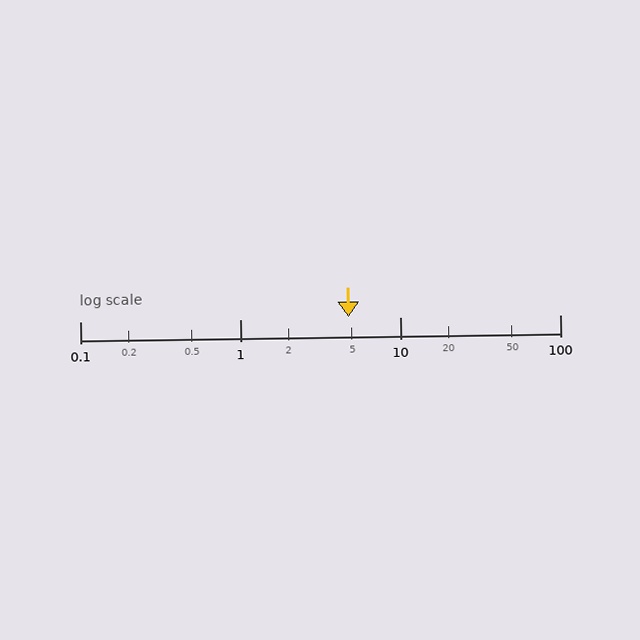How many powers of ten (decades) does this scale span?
The scale spans 3 decades, from 0.1 to 100.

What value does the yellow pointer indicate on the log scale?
The pointer indicates approximately 4.8.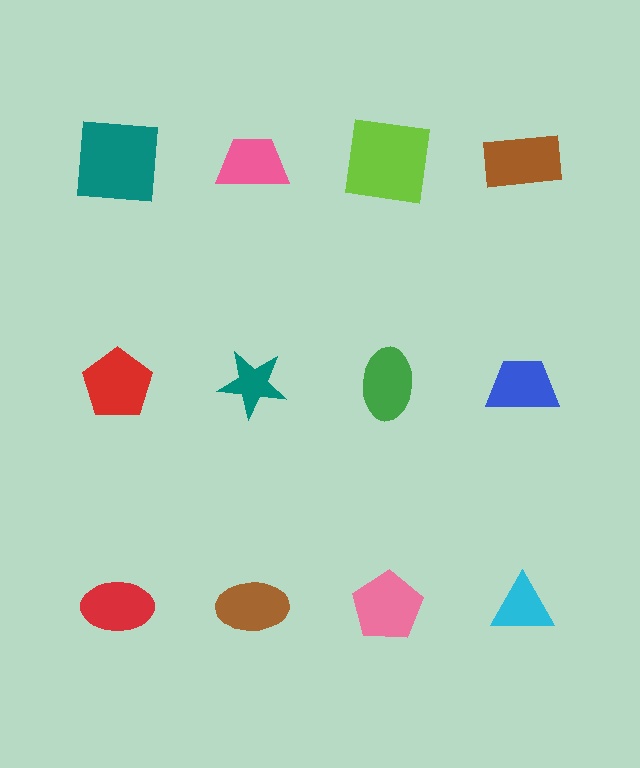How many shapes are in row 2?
4 shapes.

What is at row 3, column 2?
A brown ellipse.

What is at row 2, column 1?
A red pentagon.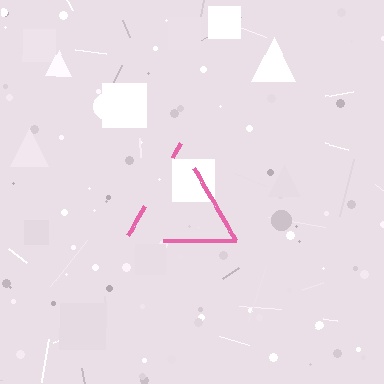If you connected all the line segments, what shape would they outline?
They would outline a triangle.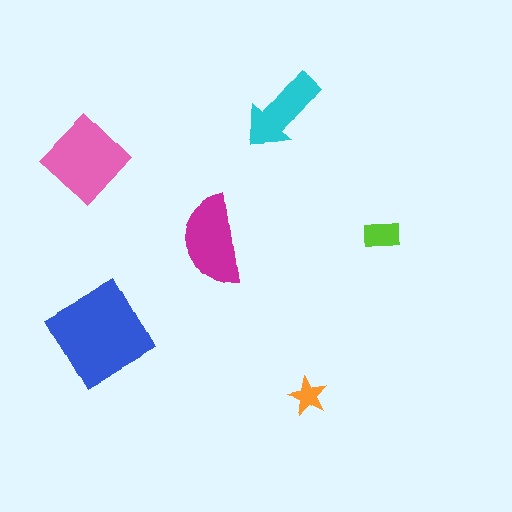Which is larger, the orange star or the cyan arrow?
The cyan arrow.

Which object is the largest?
The blue diamond.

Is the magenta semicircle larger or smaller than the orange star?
Larger.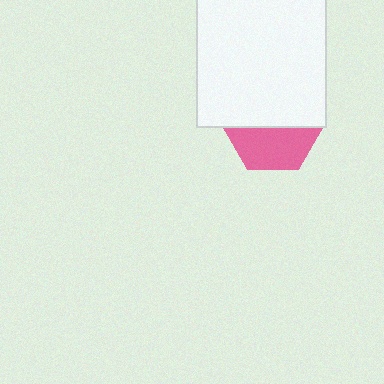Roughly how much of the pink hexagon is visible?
About half of it is visible (roughly 46%).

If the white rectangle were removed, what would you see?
You would see the complete pink hexagon.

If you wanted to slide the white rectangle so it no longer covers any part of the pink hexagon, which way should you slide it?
Slide it up — that is the most direct way to separate the two shapes.